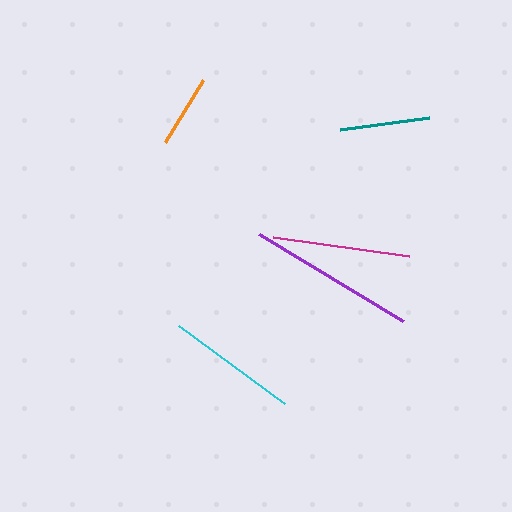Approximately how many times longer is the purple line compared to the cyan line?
The purple line is approximately 1.3 times the length of the cyan line.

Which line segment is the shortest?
The orange line is the shortest at approximately 72 pixels.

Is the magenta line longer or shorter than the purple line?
The purple line is longer than the magenta line.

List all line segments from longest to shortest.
From longest to shortest: purple, magenta, cyan, teal, orange.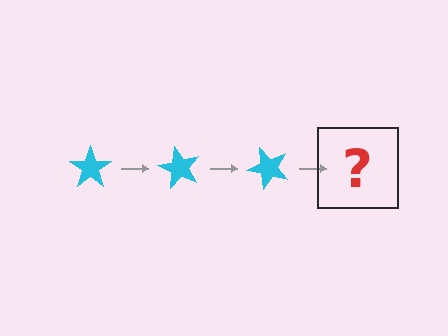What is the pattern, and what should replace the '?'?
The pattern is that the star rotates 60 degrees each step. The '?' should be a cyan star rotated 180 degrees.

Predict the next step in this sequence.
The next step is a cyan star rotated 180 degrees.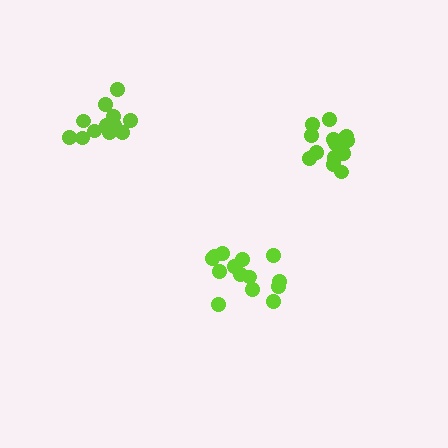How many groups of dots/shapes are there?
There are 3 groups.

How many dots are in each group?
Group 1: 14 dots, Group 2: 14 dots, Group 3: 12 dots (40 total).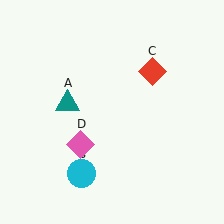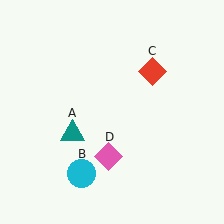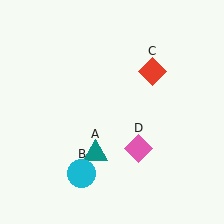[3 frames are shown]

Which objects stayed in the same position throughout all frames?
Cyan circle (object B) and red diamond (object C) remained stationary.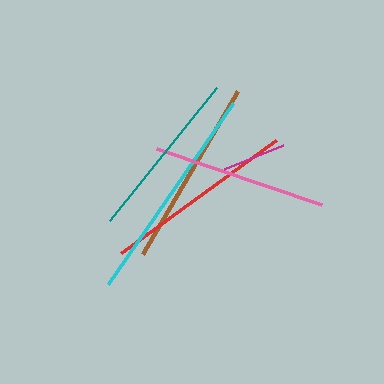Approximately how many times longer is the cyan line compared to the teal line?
The cyan line is approximately 1.3 times the length of the teal line.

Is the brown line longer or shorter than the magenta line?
The brown line is longer than the magenta line.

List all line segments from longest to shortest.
From longest to shortest: cyan, red, brown, pink, teal, magenta.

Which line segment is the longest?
The cyan line is the longest at approximately 221 pixels.